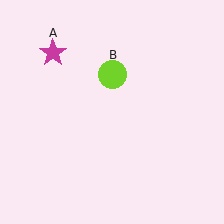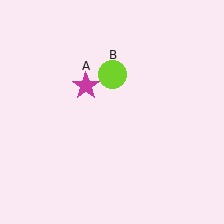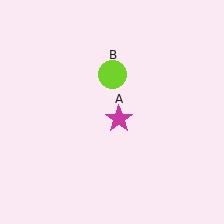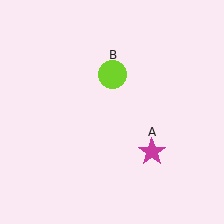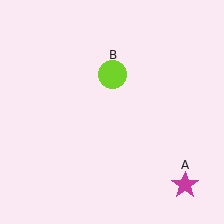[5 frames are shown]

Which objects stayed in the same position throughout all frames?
Lime circle (object B) remained stationary.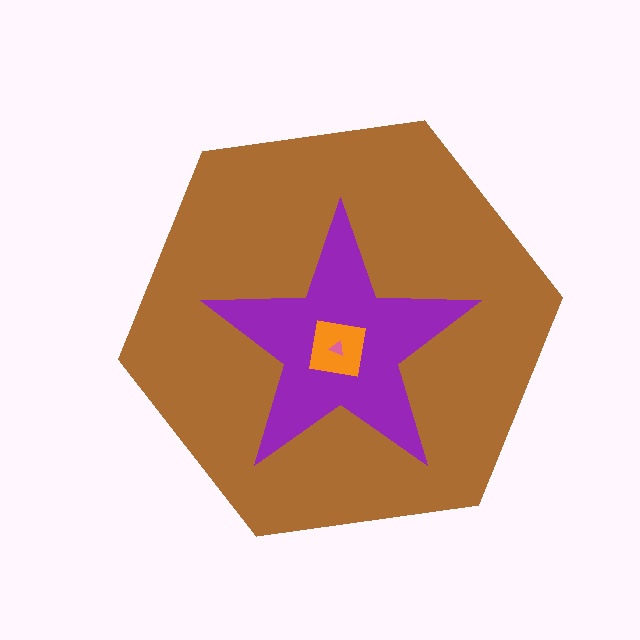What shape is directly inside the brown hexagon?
The purple star.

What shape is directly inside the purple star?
The orange square.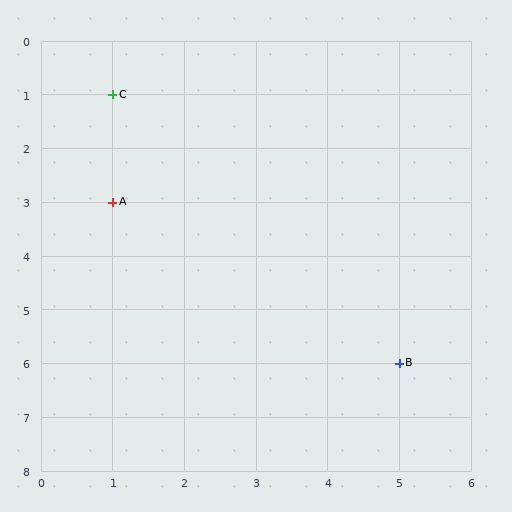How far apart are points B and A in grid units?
Points B and A are 4 columns and 3 rows apart (about 5.0 grid units diagonally).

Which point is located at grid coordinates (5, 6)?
Point B is at (5, 6).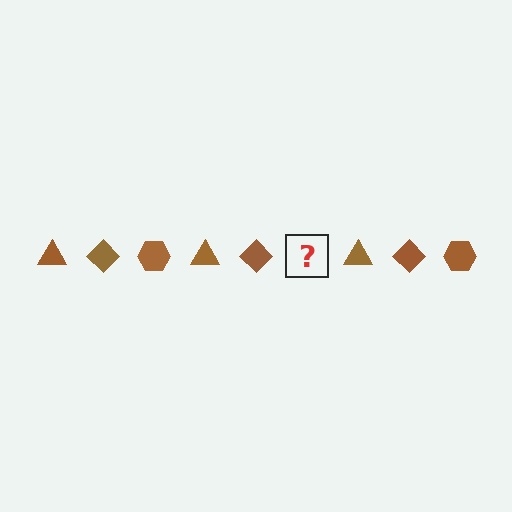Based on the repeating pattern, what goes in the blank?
The blank should be a brown hexagon.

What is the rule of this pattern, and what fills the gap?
The rule is that the pattern cycles through triangle, diamond, hexagon shapes in brown. The gap should be filled with a brown hexagon.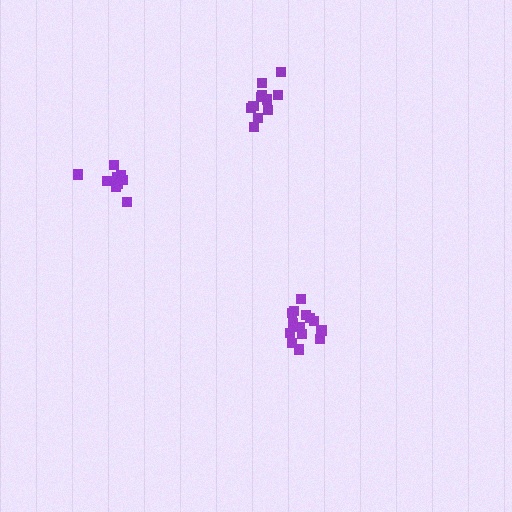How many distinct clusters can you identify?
There are 3 distinct clusters.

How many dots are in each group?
Group 1: 9 dots, Group 2: 11 dots, Group 3: 14 dots (34 total).